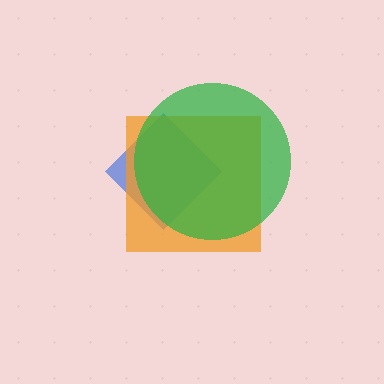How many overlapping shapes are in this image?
There are 3 overlapping shapes in the image.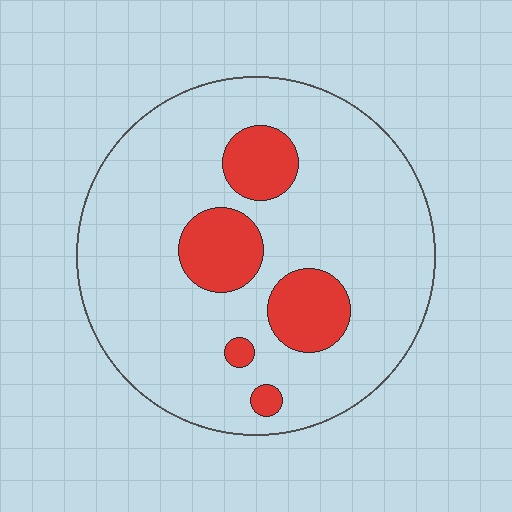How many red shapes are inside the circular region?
5.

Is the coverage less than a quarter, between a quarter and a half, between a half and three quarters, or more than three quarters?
Less than a quarter.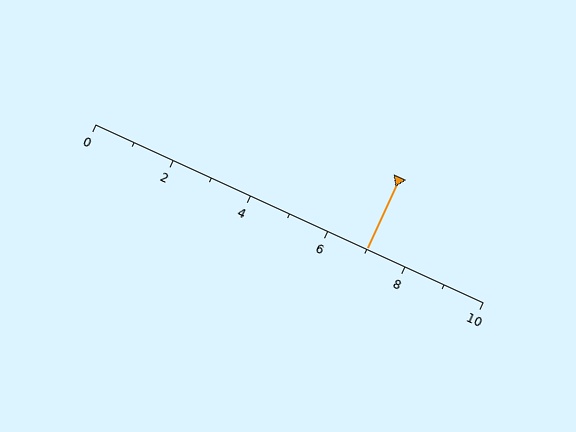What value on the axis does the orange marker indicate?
The marker indicates approximately 7.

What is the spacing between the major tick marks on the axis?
The major ticks are spaced 2 apart.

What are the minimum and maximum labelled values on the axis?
The axis runs from 0 to 10.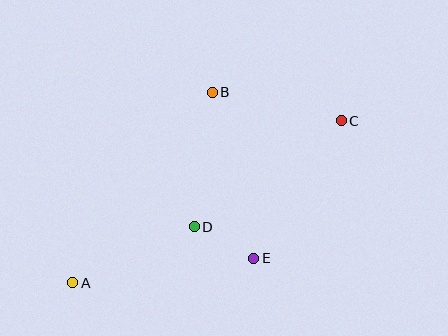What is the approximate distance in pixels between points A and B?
The distance between A and B is approximately 236 pixels.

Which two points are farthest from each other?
Points A and C are farthest from each other.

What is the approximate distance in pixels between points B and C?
The distance between B and C is approximately 133 pixels.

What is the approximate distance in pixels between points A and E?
The distance between A and E is approximately 183 pixels.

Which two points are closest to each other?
Points D and E are closest to each other.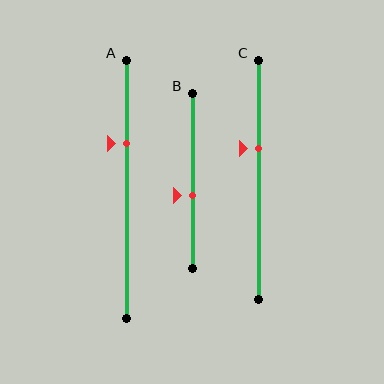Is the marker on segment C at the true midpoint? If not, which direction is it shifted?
No, the marker on segment C is shifted upward by about 13% of the segment length.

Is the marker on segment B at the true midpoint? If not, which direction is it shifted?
No, the marker on segment B is shifted downward by about 8% of the segment length.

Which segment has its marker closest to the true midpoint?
Segment B has its marker closest to the true midpoint.